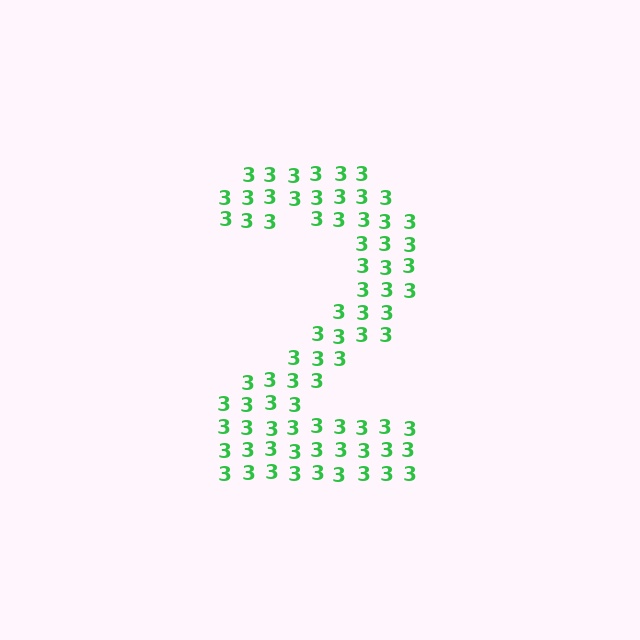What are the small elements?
The small elements are digit 3's.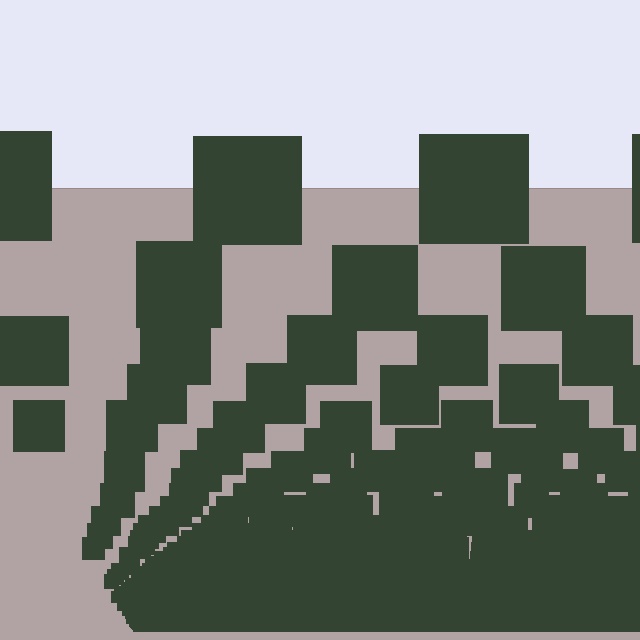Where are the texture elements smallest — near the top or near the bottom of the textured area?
Near the bottom.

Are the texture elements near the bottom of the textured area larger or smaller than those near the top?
Smaller. The gradient is inverted — elements near the bottom are smaller and denser.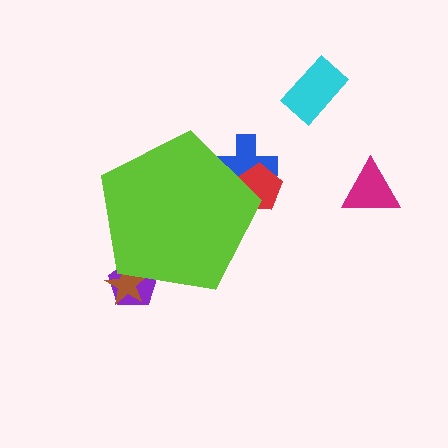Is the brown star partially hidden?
Yes, the brown star is partially hidden behind the lime pentagon.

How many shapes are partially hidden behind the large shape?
4 shapes are partially hidden.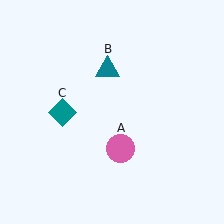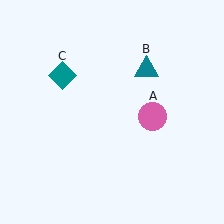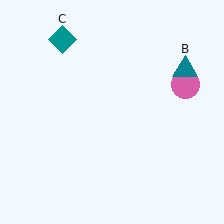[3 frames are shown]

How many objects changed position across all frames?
3 objects changed position: pink circle (object A), teal triangle (object B), teal diamond (object C).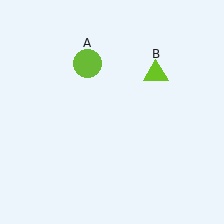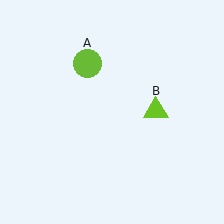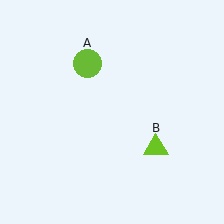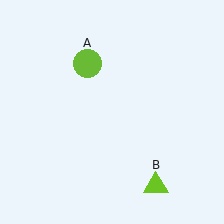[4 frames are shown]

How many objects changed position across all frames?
1 object changed position: lime triangle (object B).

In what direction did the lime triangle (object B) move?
The lime triangle (object B) moved down.